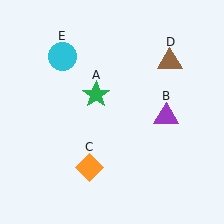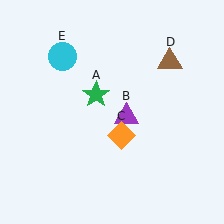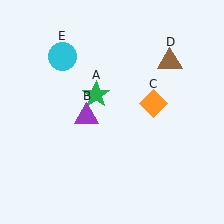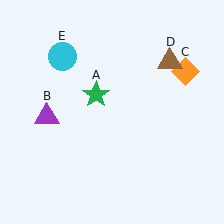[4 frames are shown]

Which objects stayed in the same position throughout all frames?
Green star (object A) and brown triangle (object D) and cyan circle (object E) remained stationary.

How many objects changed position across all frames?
2 objects changed position: purple triangle (object B), orange diamond (object C).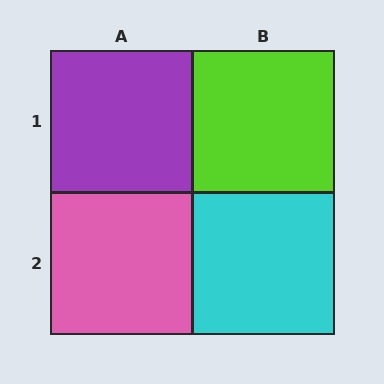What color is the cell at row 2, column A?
Pink.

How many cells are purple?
1 cell is purple.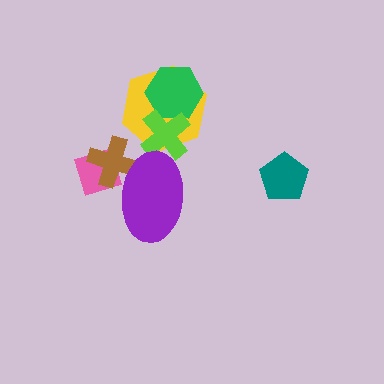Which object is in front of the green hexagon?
The lime cross is in front of the green hexagon.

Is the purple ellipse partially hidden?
No, no other shape covers it.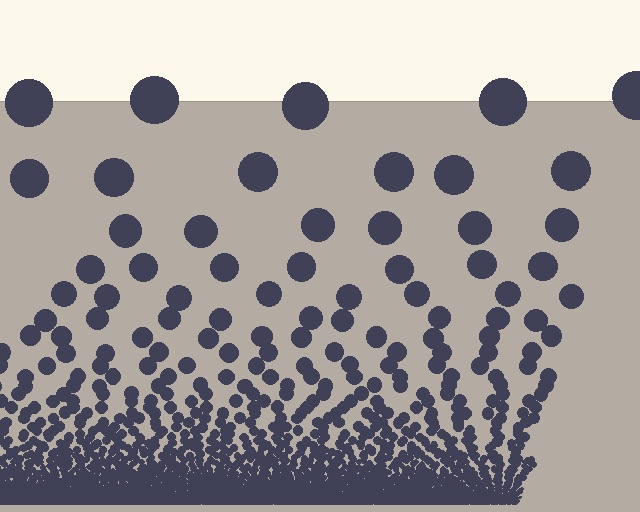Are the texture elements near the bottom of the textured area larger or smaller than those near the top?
Smaller. The gradient is inverted — elements near the bottom are smaller and denser.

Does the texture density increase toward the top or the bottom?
Density increases toward the bottom.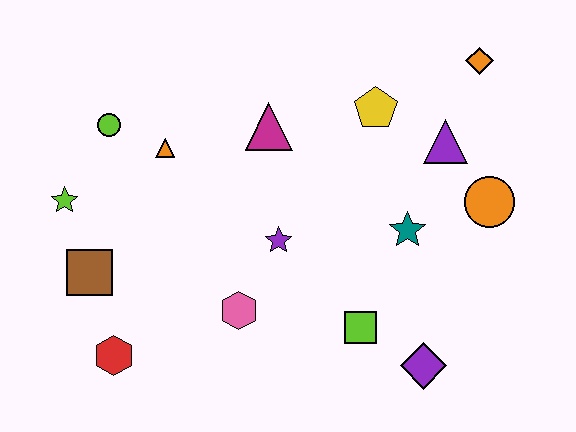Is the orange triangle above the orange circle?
Yes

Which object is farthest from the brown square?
The orange diamond is farthest from the brown square.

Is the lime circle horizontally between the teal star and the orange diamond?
No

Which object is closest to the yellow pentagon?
The purple triangle is closest to the yellow pentagon.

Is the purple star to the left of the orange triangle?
No